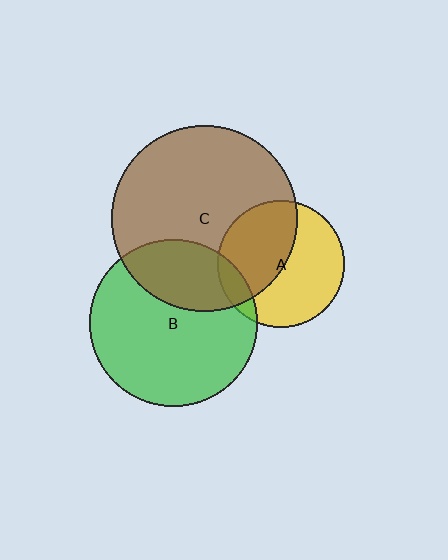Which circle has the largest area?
Circle C (brown).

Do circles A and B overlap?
Yes.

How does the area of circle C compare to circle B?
Approximately 1.2 times.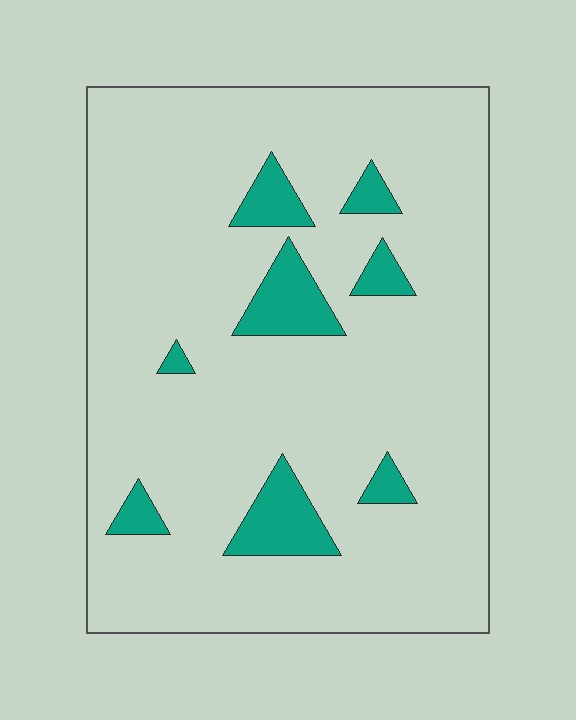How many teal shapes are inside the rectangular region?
8.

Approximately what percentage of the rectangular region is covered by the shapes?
Approximately 10%.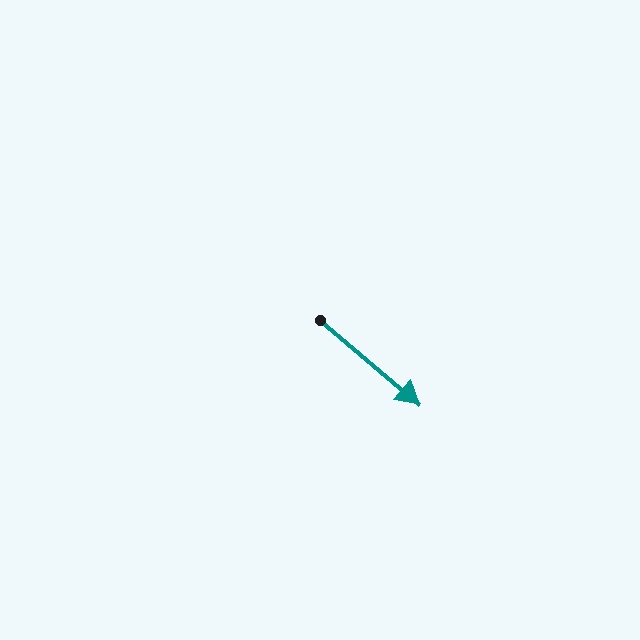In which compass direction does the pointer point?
Southeast.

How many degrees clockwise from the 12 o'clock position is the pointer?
Approximately 130 degrees.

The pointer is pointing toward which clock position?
Roughly 4 o'clock.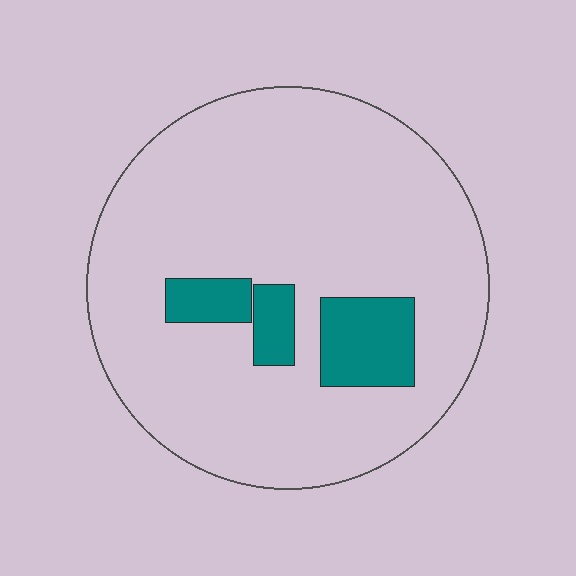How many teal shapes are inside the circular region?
3.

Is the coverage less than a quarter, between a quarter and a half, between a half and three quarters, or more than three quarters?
Less than a quarter.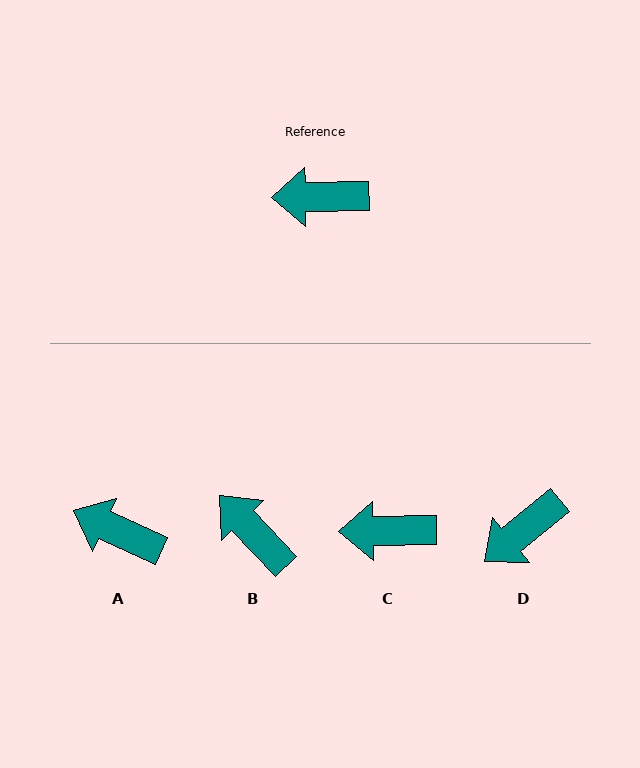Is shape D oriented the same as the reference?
No, it is off by about 38 degrees.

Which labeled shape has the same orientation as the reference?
C.